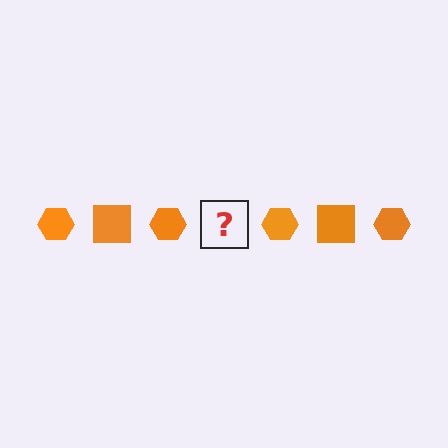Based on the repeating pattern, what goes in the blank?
The blank should be an orange square.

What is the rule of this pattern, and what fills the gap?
The rule is that the pattern cycles through hexagon, square shapes in orange. The gap should be filled with an orange square.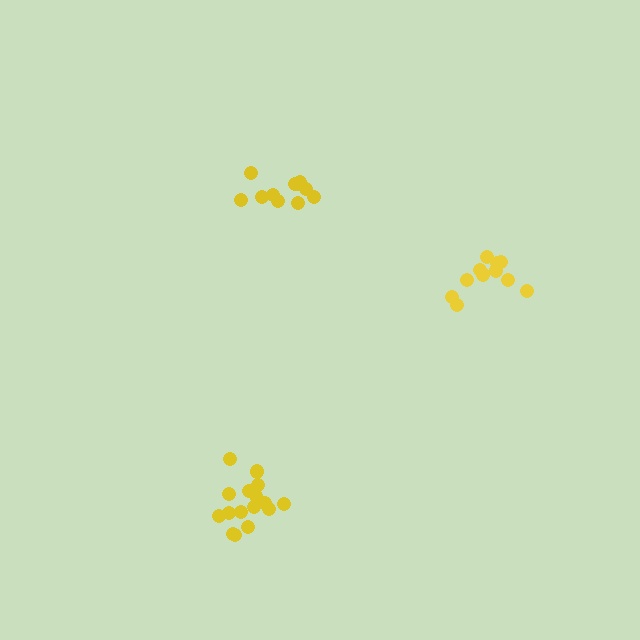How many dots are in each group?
Group 1: 16 dots, Group 2: 11 dots, Group 3: 11 dots (38 total).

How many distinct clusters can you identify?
There are 3 distinct clusters.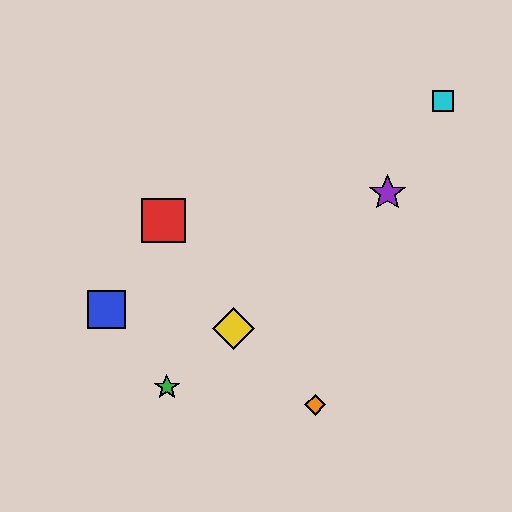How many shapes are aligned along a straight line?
3 shapes (the green star, the yellow diamond, the purple star) are aligned along a straight line.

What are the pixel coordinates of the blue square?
The blue square is at (106, 309).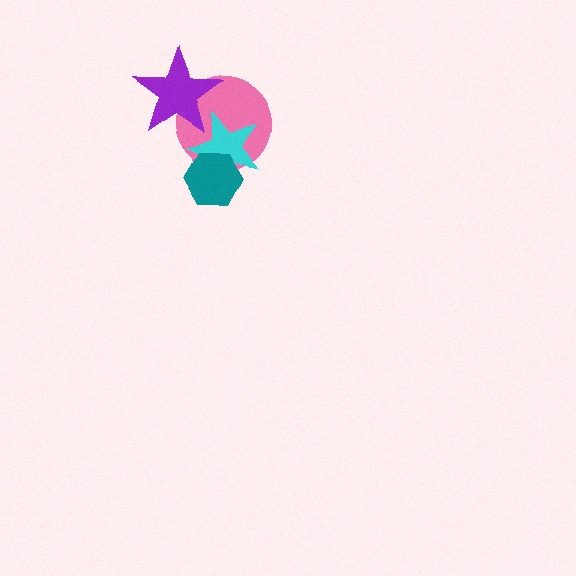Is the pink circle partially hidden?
Yes, it is partially covered by another shape.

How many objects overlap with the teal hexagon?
2 objects overlap with the teal hexagon.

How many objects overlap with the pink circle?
3 objects overlap with the pink circle.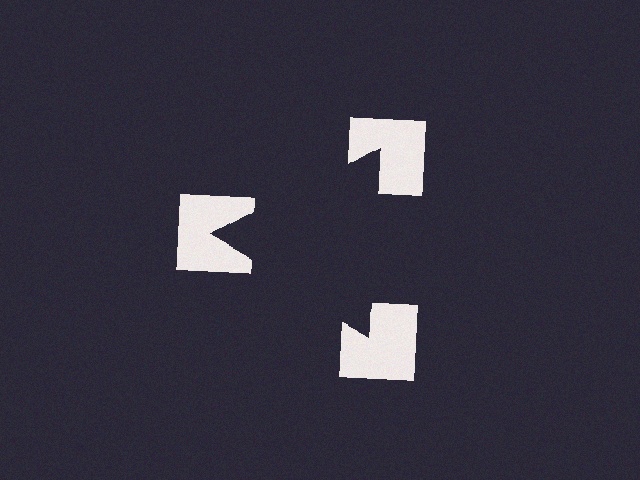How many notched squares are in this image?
There are 3 — one at each vertex of the illusory triangle.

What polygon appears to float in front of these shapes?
An illusory triangle — its edges are inferred from the aligned wedge cuts in the notched squares, not physically drawn.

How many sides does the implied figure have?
3 sides.